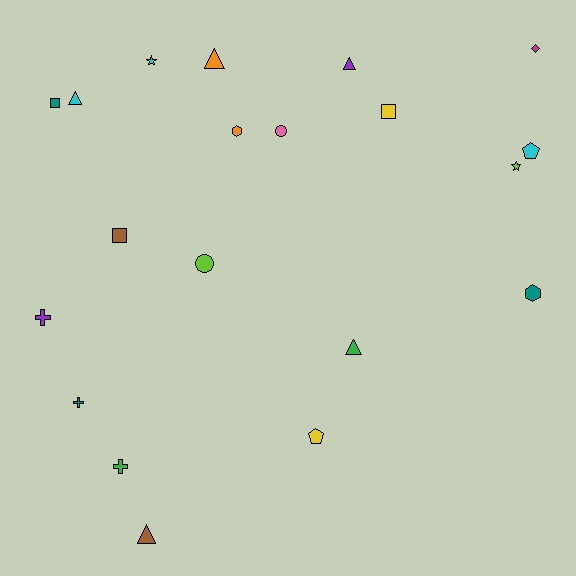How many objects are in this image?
There are 20 objects.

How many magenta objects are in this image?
There is 1 magenta object.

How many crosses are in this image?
There are 3 crosses.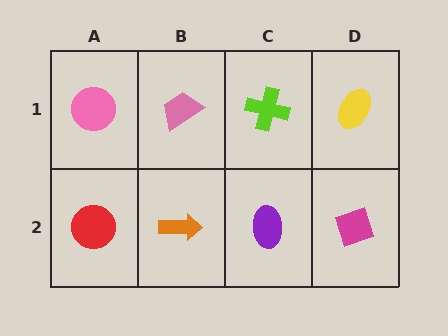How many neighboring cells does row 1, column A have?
2.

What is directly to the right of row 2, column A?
An orange arrow.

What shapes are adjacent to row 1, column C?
A purple ellipse (row 2, column C), a pink trapezoid (row 1, column B), a yellow ellipse (row 1, column D).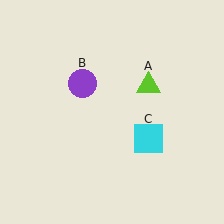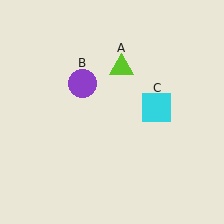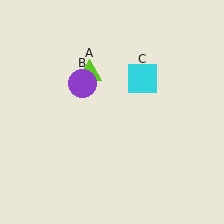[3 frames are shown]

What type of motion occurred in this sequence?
The lime triangle (object A), cyan square (object C) rotated counterclockwise around the center of the scene.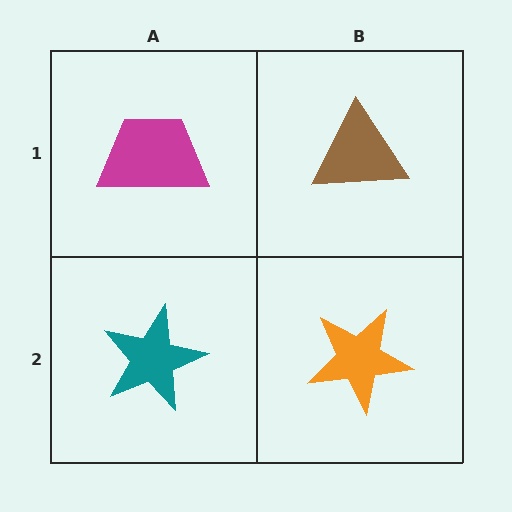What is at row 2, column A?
A teal star.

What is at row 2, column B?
An orange star.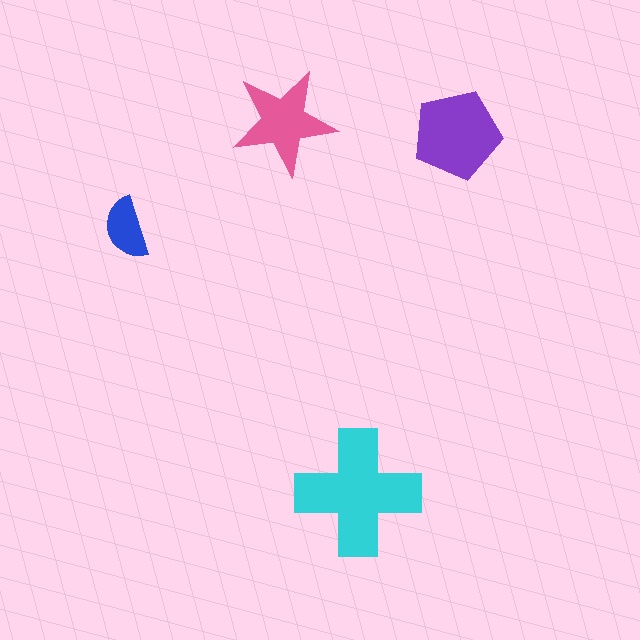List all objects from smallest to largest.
The blue semicircle, the pink star, the purple pentagon, the cyan cross.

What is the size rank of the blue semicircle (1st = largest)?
4th.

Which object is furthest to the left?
The blue semicircle is leftmost.